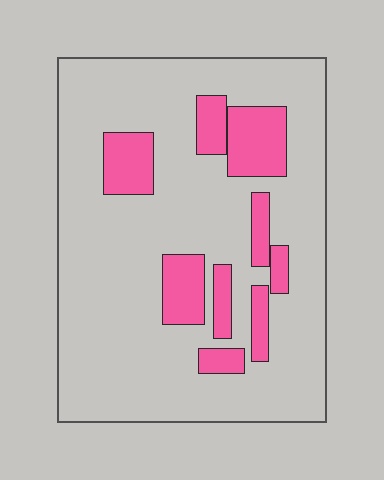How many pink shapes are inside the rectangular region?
9.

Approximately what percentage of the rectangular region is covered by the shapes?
Approximately 20%.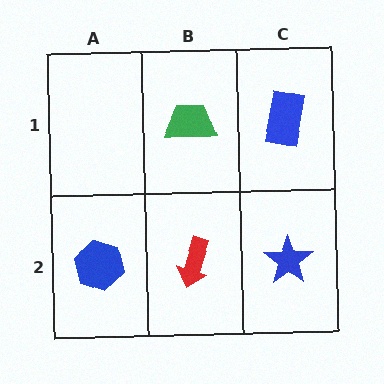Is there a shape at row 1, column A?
No, that cell is empty.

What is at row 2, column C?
A blue star.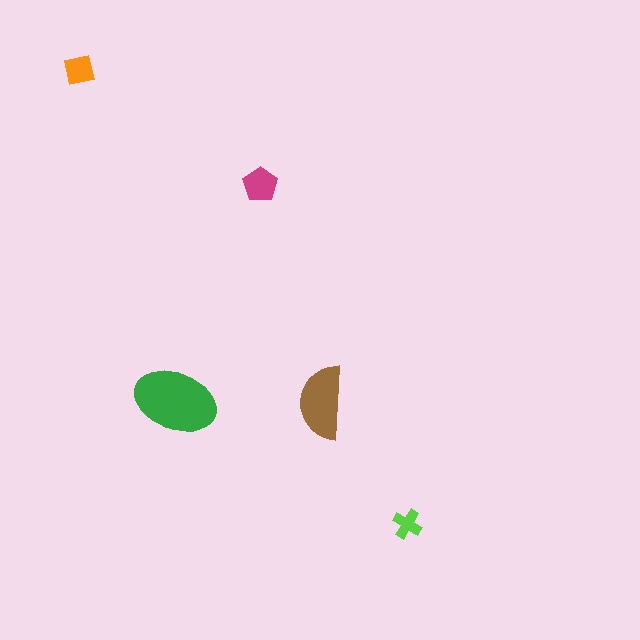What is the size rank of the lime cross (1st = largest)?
5th.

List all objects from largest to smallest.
The green ellipse, the brown semicircle, the magenta pentagon, the orange square, the lime cross.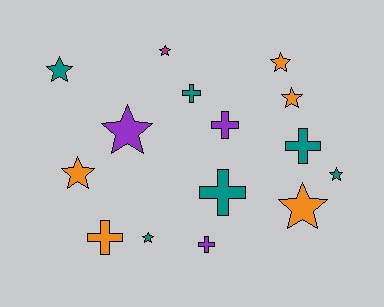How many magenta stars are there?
There is 1 magenta star.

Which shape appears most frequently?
Star, with 9 objects.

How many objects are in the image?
There are 15 objects.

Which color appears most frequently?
Teal, with 6 objects.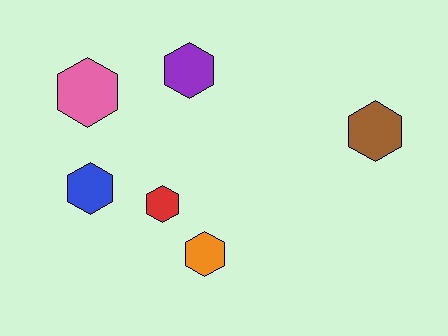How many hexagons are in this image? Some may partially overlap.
There are 6 hexagons.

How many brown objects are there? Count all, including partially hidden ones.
There is 1 brown object.